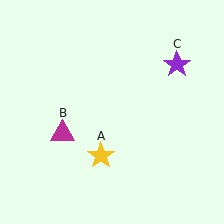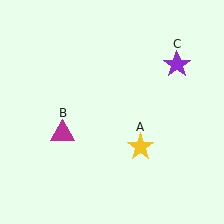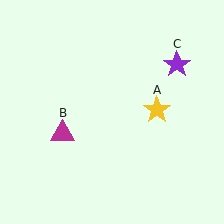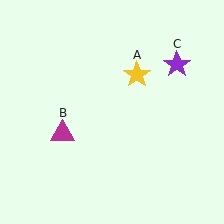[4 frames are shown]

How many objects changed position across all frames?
1 object changed position: yellow star (object A).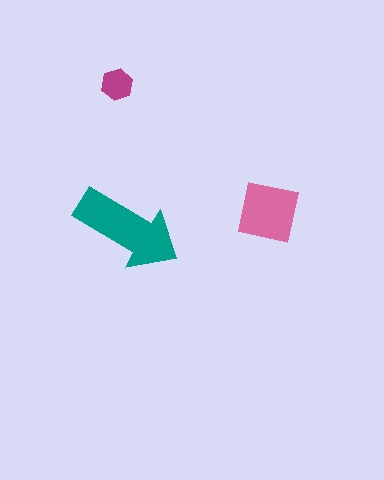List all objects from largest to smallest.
The teal arrow, the pink square, the magenta hexagon.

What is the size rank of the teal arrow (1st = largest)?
1st.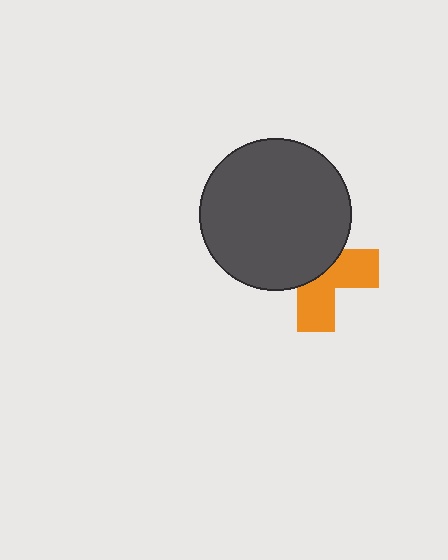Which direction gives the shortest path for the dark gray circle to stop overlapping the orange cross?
Moving toward the upper-left gives the shortest separation.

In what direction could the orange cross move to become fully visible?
The orange cross could move toward the lower-right. That would shift it out from behind the dark gray circle entirely.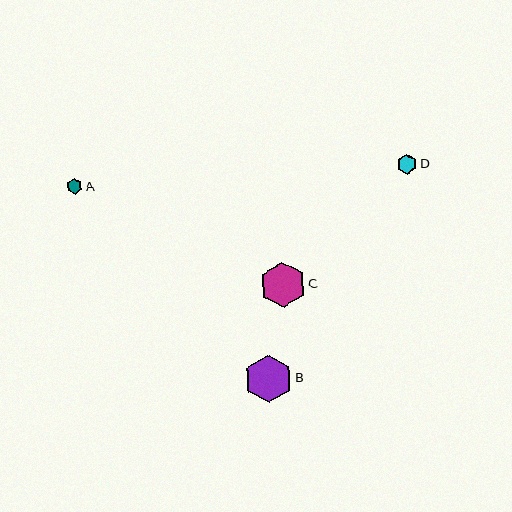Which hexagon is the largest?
Hexagon B is the largest with a size of approximately 48 pixels.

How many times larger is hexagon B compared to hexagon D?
Hexagon B is approximately 2.4 times the size of hexagon D.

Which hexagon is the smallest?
Hexagon A is the smallest with a size of approximately 16 pixels.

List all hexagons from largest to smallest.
From largest to smallest: B, C, D, A.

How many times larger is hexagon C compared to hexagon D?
Hexagon C is approximately 2.3 times the size of hexagon D.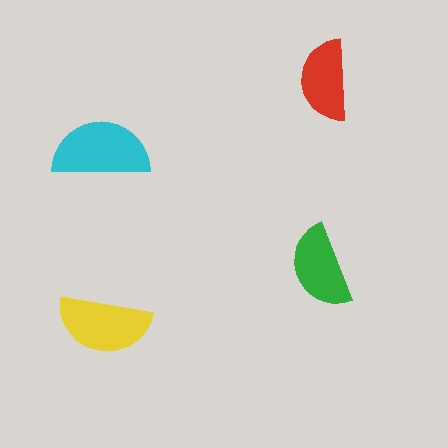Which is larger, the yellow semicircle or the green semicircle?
The yellow one.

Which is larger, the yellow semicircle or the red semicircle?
The yellow one.